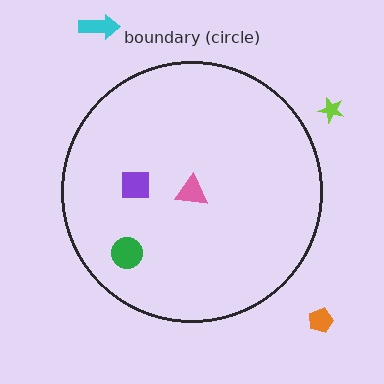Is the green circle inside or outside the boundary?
Inside.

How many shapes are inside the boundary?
3 inside, 3 outside.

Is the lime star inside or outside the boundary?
Outside.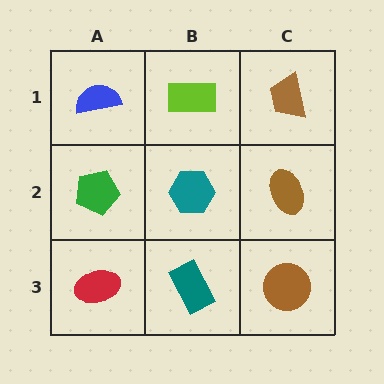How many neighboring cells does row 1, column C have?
2.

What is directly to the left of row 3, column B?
A red ellipse.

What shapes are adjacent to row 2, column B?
A lime rectangle (row 1, column B), a teal rectangle (row 3, column B), a green pentagon (row 2, column A), a brown ellipse (row 2, column C).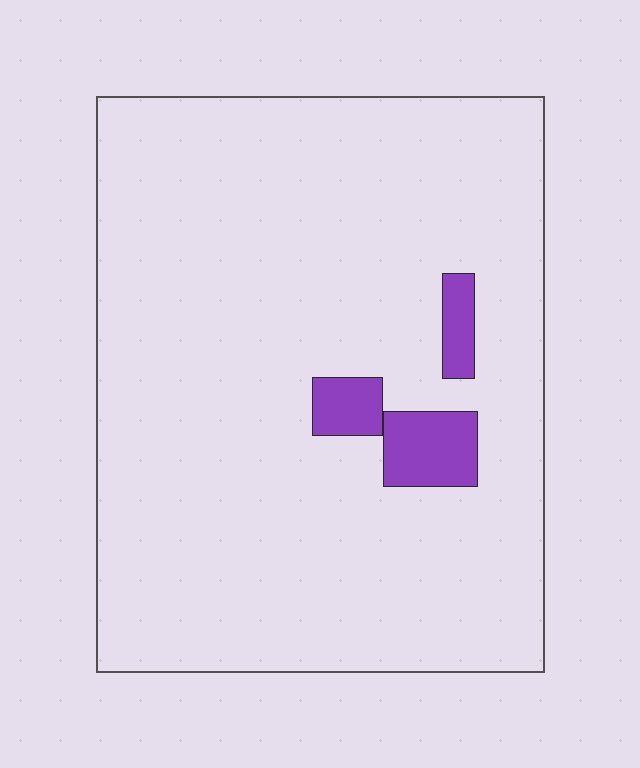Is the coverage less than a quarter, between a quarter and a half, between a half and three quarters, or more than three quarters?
Less than a quarter.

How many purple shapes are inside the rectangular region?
3.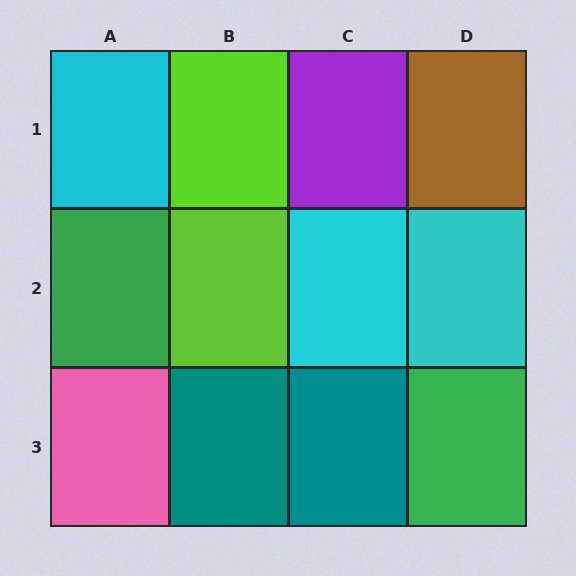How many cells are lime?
2 cells are lime.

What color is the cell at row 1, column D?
Brown.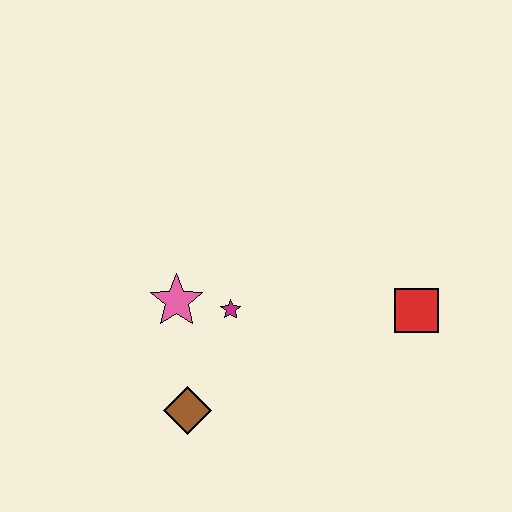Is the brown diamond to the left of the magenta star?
Yes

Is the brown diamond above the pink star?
No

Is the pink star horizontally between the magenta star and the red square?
No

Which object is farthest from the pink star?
The red square is farthest from the pink star.